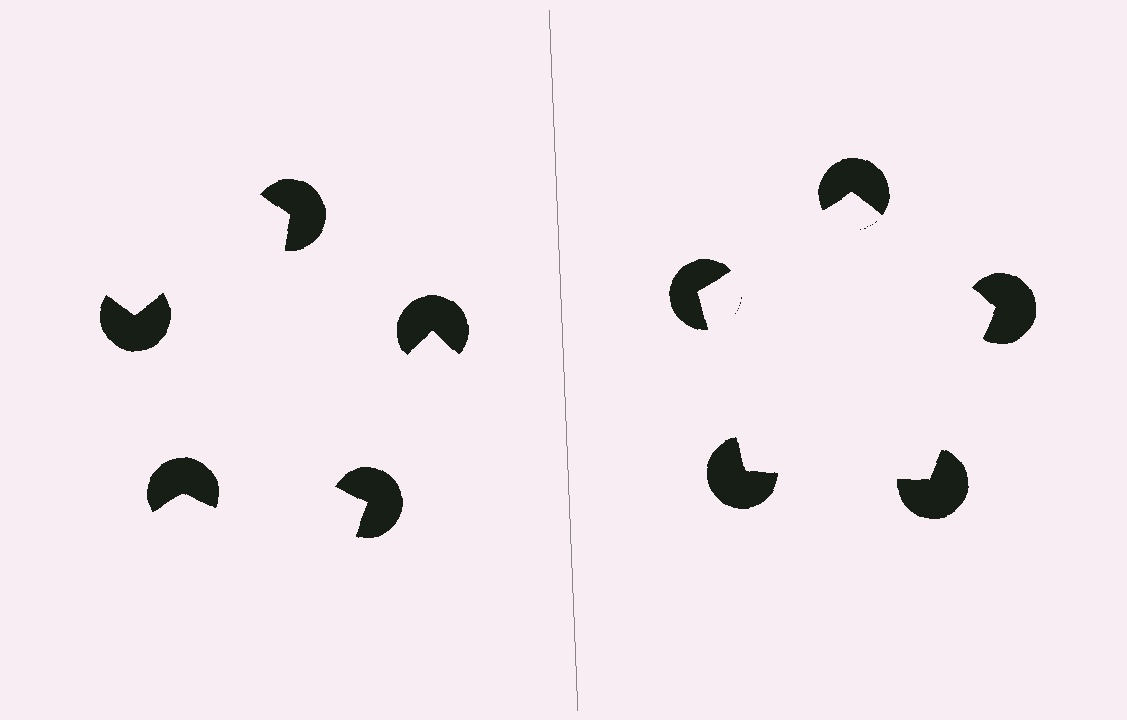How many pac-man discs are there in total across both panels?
10 — 5 on each side.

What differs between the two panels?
The pac-man discs are positioned identically on both sides; only the wedge orientations differ. On the right they align to a pentagon; on the left they are misaligned.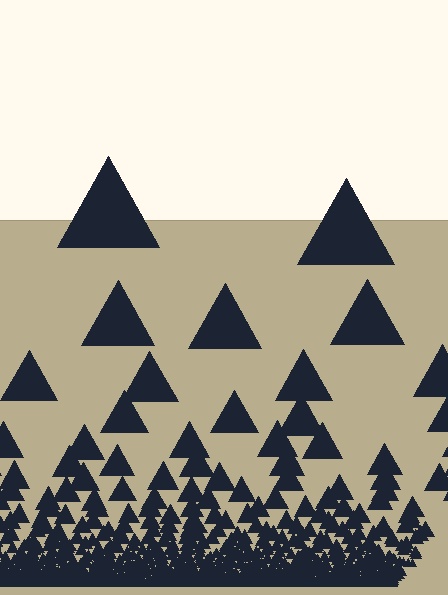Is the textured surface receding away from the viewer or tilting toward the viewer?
The surface appears to tilt toward the viewer. Texture elements get larger and sparser toward the top.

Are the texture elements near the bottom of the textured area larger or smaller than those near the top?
Smaller. The gradient is inverted — elements near the bottom are smaller and denser.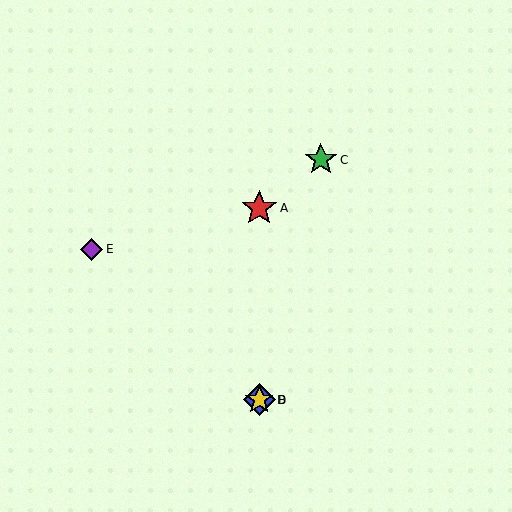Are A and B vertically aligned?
Yes, both are at x≈259.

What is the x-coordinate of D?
Object D is at x≈259.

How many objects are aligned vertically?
3 objects (A, B, D) are aligned vertically.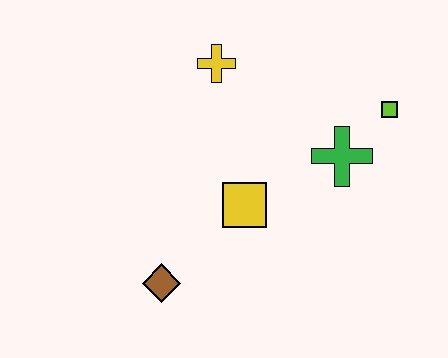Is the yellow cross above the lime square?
Yes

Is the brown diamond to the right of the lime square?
No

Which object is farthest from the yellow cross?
The brown diamond is farthest from the yellow cross.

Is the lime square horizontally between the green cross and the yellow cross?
No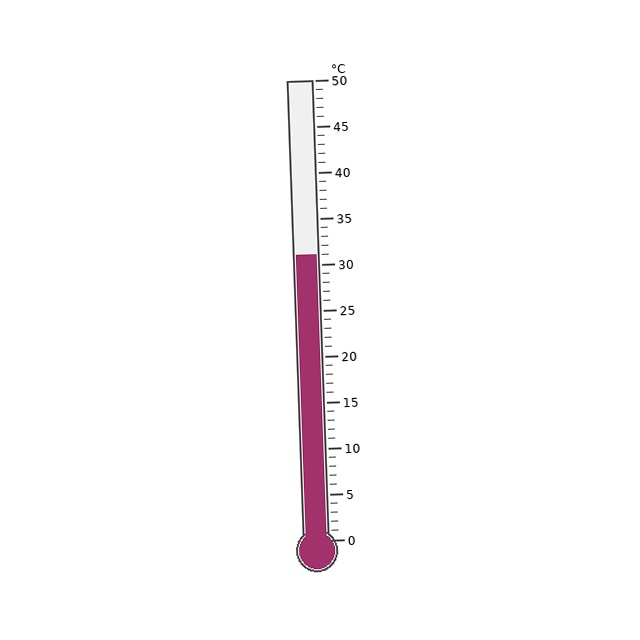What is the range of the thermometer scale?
The thermometer scale ranges from 0°C to 50°C.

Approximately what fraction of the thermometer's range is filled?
The thermometer is filled to approximately 60% of its range.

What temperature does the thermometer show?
The thermometer shows approximately 31°C.